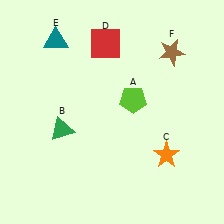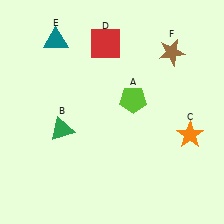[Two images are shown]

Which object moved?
The orange star (C) moved right.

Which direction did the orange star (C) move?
The orange star (C) moved right.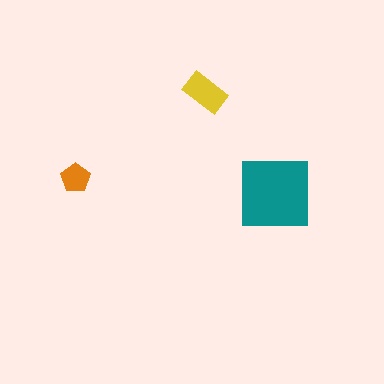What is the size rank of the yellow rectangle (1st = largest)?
2nd.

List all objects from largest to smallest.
The teal square, the yellow rectangle, the orange pentagon.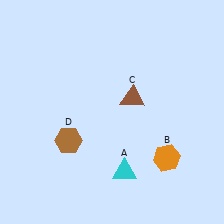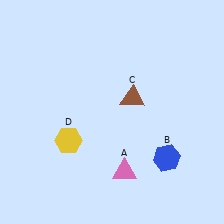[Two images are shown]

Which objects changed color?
A changed from cyan to pink. B changed from orange to blue. D changed from brown to yellow.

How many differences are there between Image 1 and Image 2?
There are 3 differences between the two images.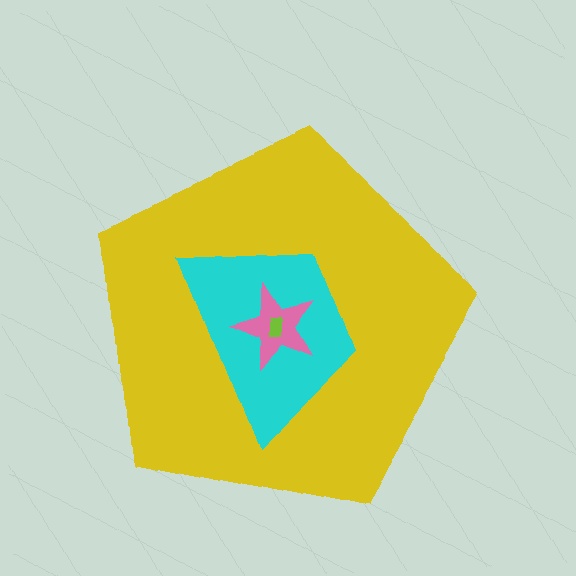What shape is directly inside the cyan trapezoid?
The pink star.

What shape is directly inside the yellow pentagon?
The cyan trapezoid.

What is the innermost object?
The lime rectangle.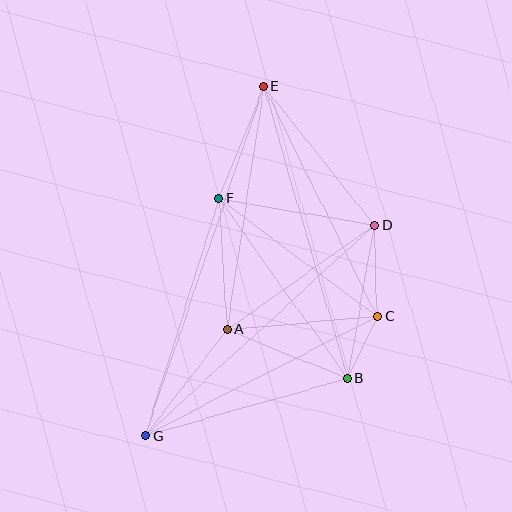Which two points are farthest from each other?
Points E and G are farthest from each other.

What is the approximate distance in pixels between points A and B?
The distance between A and B is approximately 130 pixels.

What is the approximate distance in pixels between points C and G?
The distance between C and G is approximately 261 pixels.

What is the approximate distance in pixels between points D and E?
The distance between D and E is approximately 178 pixels.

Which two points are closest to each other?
Points B and C are closest to each other.